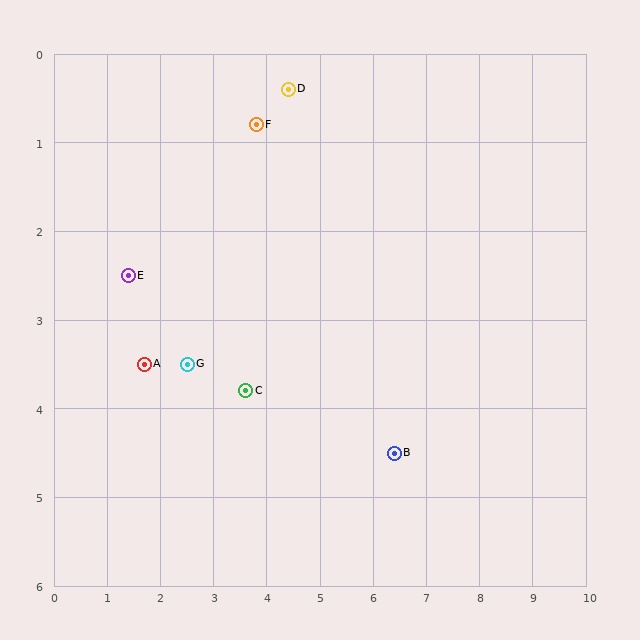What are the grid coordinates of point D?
Point D is at approximately (4.4, 0.4).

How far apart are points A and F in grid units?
Points A and F are about 3.4 grid units apart.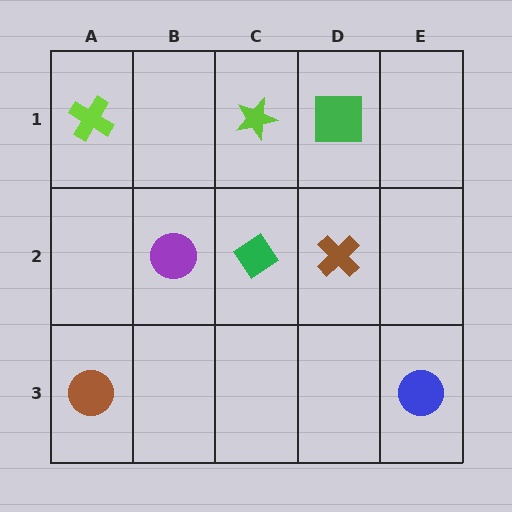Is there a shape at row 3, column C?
No, that cell is empty.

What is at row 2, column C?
A green diamond.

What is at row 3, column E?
A blue circle.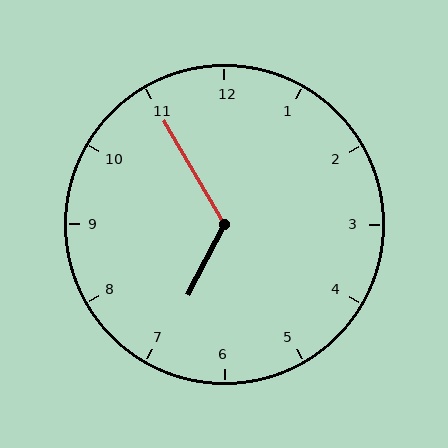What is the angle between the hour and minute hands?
Approximately 122 degrees.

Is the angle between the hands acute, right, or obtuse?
It is obtuse.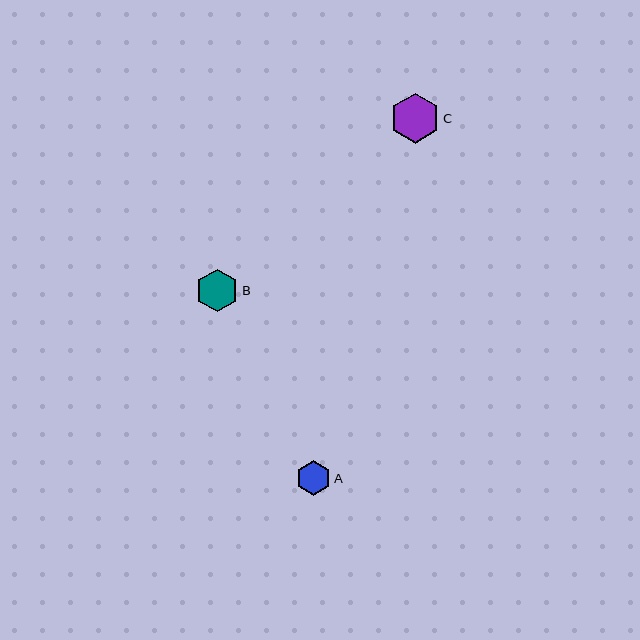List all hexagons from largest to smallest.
From largest to smallest: C, B, A.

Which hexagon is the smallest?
Hexagon A is the smallest with a size of approximately 35 pixels.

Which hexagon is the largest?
Hexagon C is the largest with a size of approximately 50 pixels.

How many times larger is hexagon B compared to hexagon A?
Hexagon B is approximately 1.2 times the size of hexagon A.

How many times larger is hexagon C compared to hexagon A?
Hexagon C is approximately 1.4 times the size of hexagon A.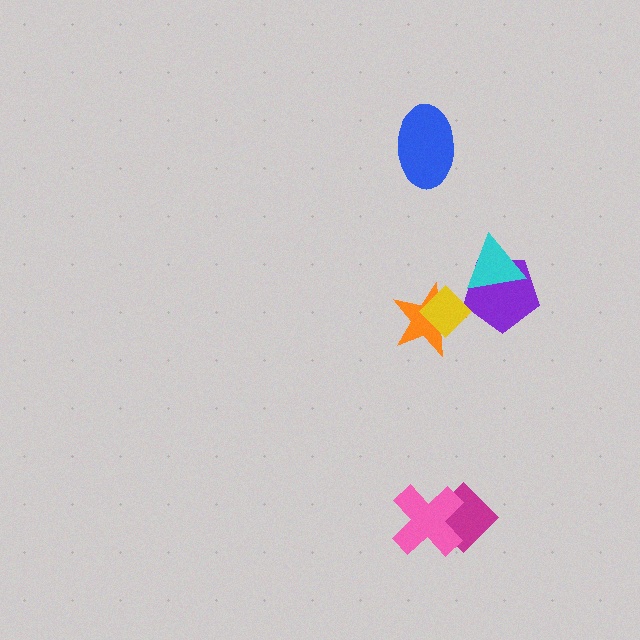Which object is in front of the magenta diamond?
The pink cross is in front of the magenta diamond.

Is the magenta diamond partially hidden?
Yes, it is partially covered by another shape.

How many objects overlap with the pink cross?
1 object overlaps with the pink cross.